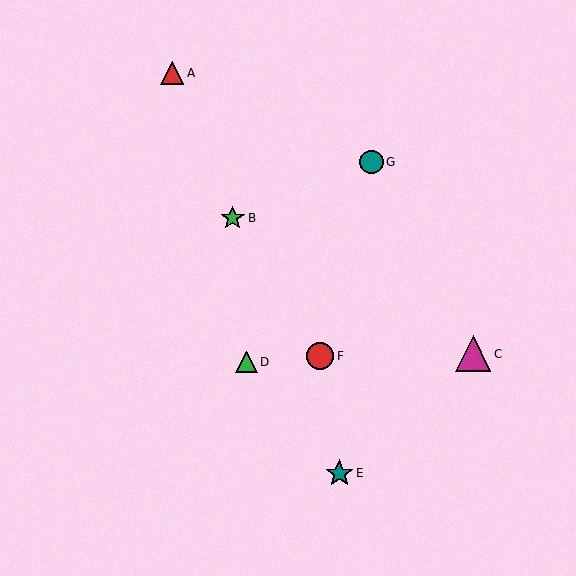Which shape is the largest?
The magenta triangle (labeled C) is the largest.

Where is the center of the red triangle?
The center of the red triangle is at (172, 73).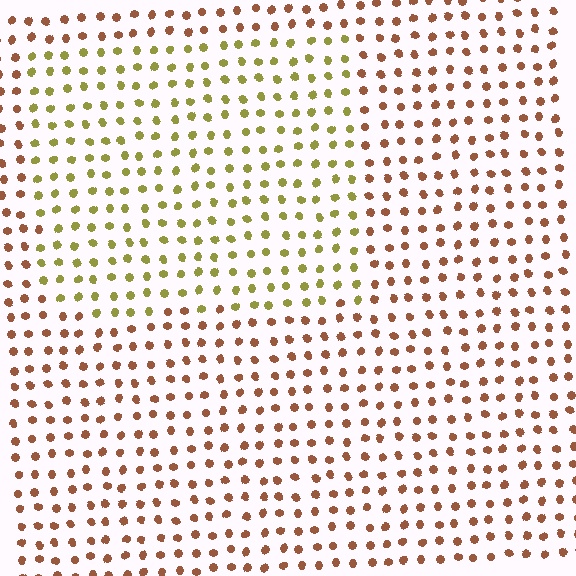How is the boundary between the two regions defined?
The boundary is defined purely by a slight shift in hue (about 47 degrees). Spacing, size, and orientation are identical on both sides.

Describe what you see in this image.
The image is filled with small brown elements in a uniform arrangement. A rectangle-shaped region is visible where the elements are tinted to a slightly different hue, forming a subtle color boundary.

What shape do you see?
I see a rectangle.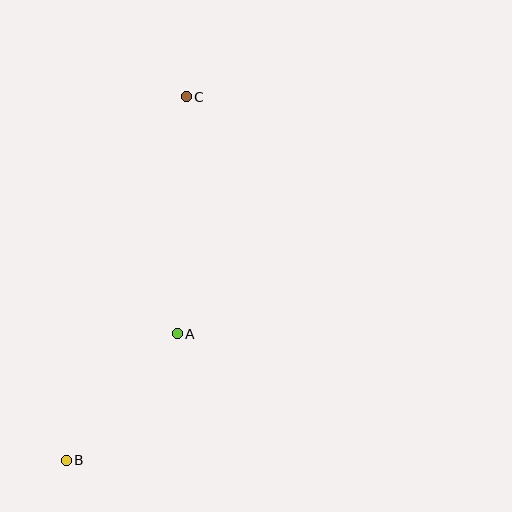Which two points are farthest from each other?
Points B and C are farthest from each other.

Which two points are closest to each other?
Points A and B are closest to each other.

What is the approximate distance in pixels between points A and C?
The distance between A and C is approximately 237 pixels.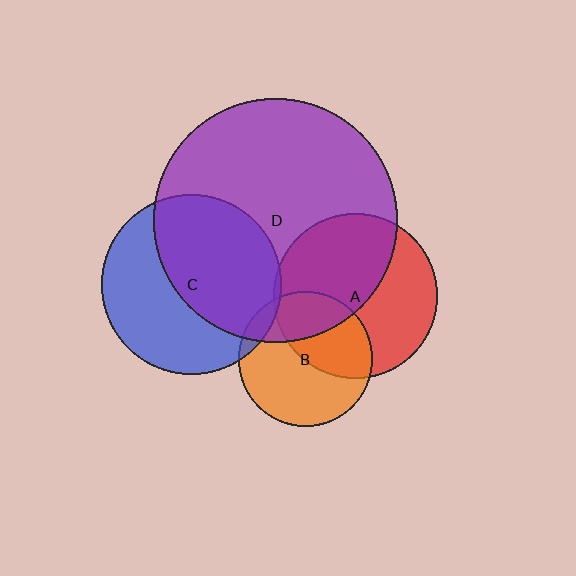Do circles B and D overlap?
Yes.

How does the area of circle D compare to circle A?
Approximately 2.2 times.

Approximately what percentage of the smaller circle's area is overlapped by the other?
Approximately 25%.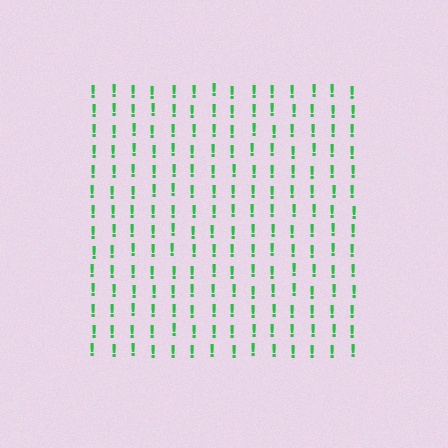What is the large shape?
The large shape is a square.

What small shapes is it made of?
It is made of small exclamation marks.